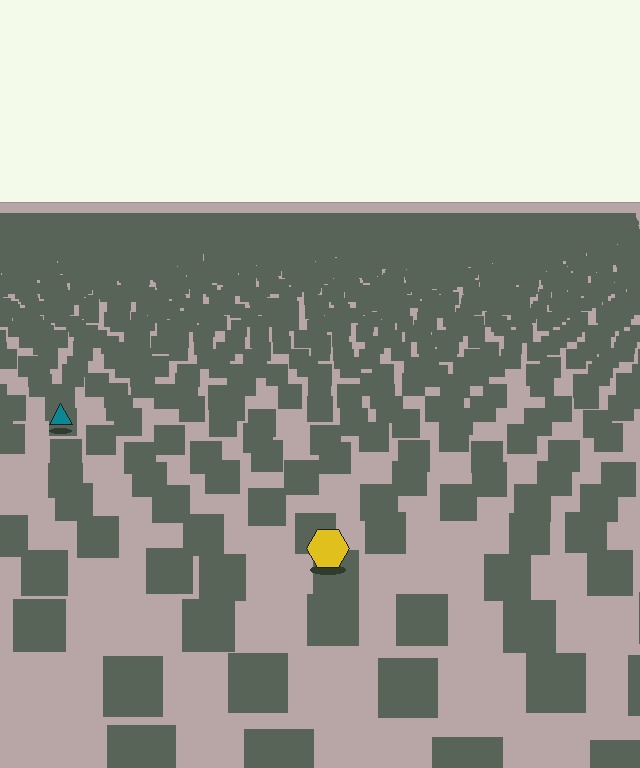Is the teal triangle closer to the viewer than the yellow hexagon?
No. The yellow hexagon is closer — you can tell from the texture gradient: the ground texture is coarser near it.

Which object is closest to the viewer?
The yellow hexagon is closest. The texture marks near it are larger and more spread out.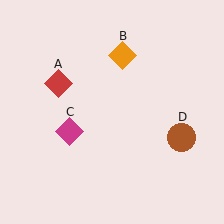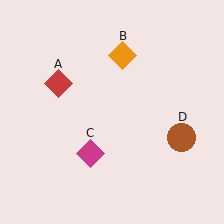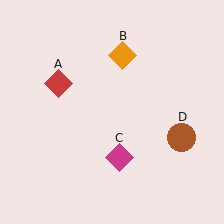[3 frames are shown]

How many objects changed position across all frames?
1 object changed position: magenta diamond (object C).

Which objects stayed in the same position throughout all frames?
Red diamond (object A) and orange diamond (object B) and brown circle (object D) remained stationary.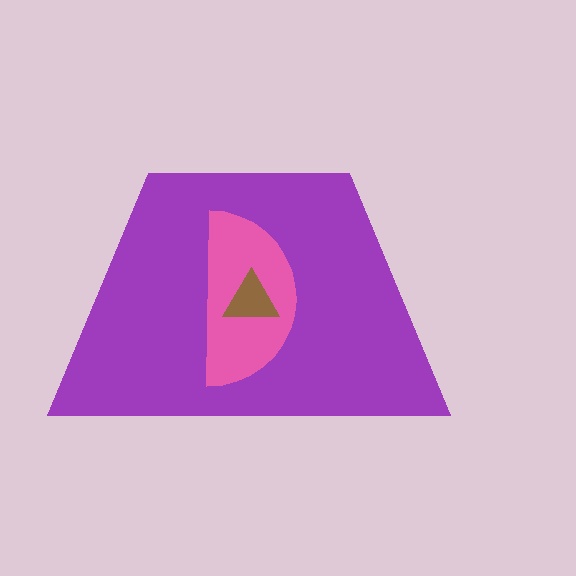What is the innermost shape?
The brown triangle.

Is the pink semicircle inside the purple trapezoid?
Yes.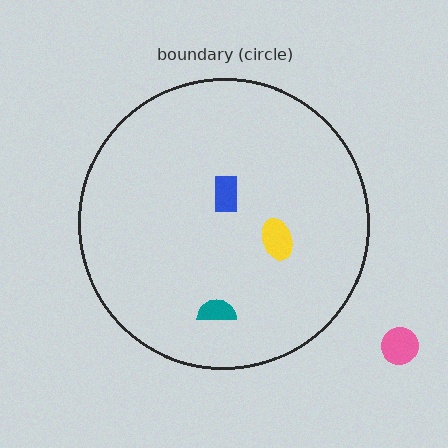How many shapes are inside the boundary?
3 inside, 1 outside.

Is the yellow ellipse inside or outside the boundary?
Inside.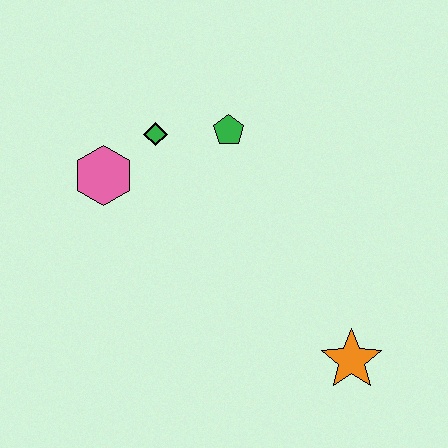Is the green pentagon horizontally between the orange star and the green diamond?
Yes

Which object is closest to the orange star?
The green pentagon is closest to the orange star.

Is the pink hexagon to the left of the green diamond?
Yes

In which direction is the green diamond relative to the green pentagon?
The green diamond is to the left of the green pentagon.